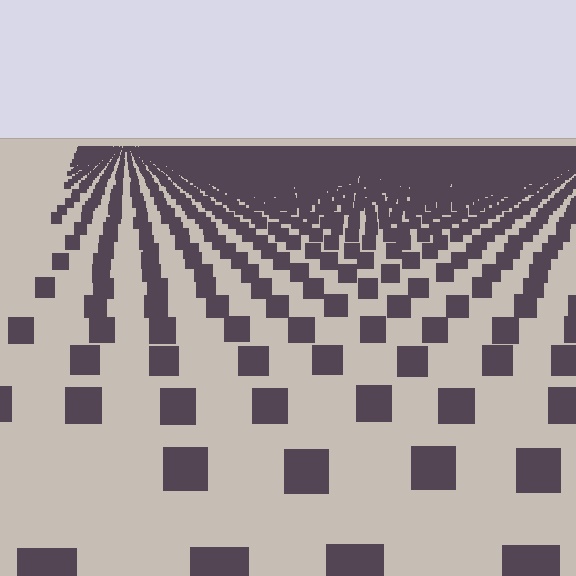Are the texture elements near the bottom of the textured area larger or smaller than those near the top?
Larger. Near the bottom, elements are closer to the viewer and appear at a bigger on-screen size.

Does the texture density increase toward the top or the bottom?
Density increases toward the top.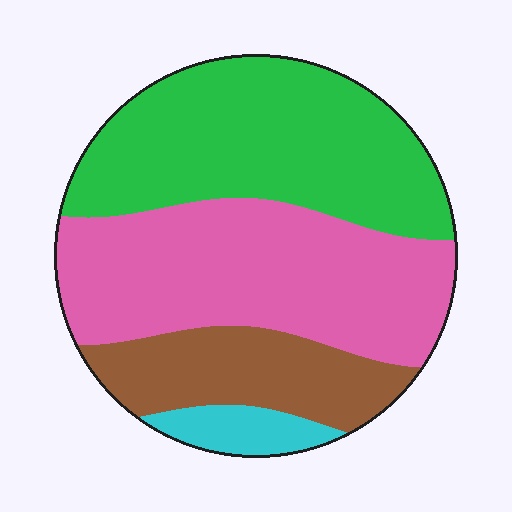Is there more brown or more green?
Green.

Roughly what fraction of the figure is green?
Green takes up between a quarter and a half of the figure.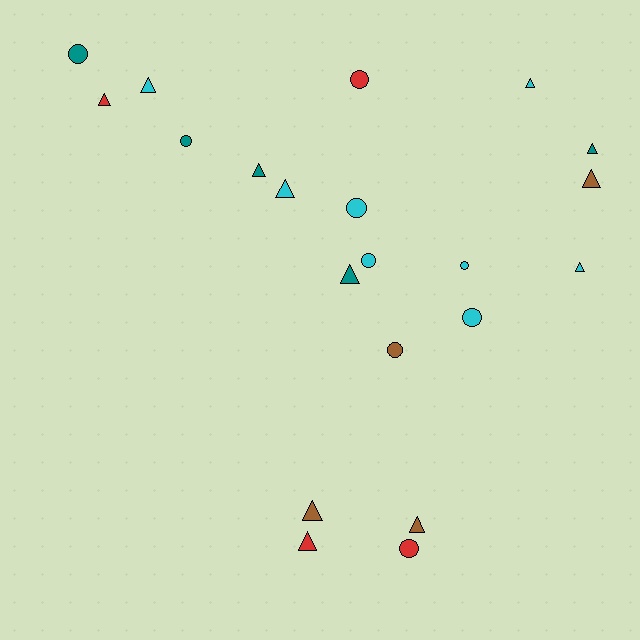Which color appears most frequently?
Cyan, with 8 objects.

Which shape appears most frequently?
Triangle, with 12 objects.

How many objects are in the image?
There are 21 objects.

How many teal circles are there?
There are 2 teal circles.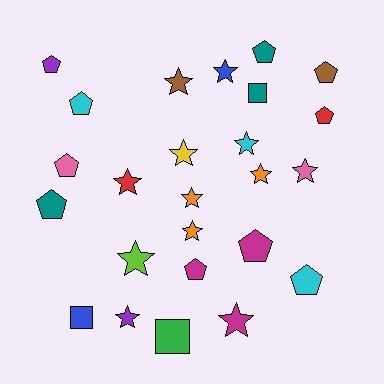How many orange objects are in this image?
There are 3 orange objects.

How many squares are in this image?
There are 3 squares.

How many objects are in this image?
There are 25 objects.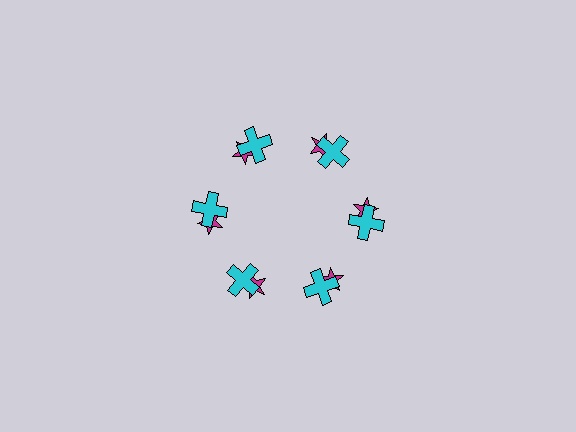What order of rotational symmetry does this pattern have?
This pattern has 6-fold rotational symmetry.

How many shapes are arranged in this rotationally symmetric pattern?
There are 12 shapes, arranged in 6 groups of 2.